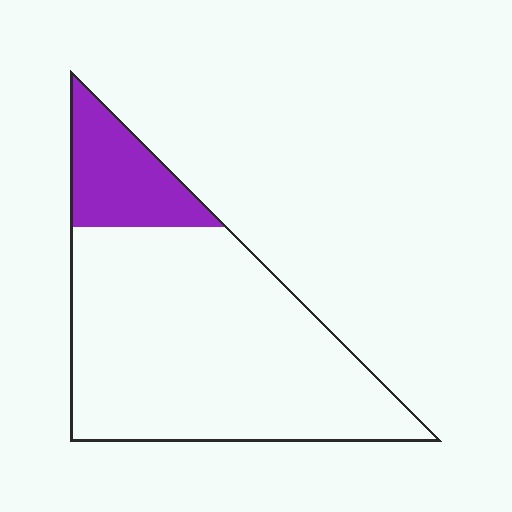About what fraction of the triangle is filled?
About one sixth (1/6).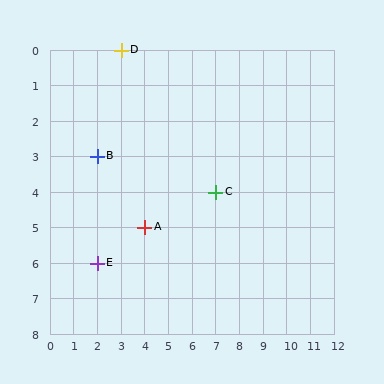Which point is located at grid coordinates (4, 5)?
Point A is at (4, 5).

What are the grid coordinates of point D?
Point D is at grid coordinates (3, 0).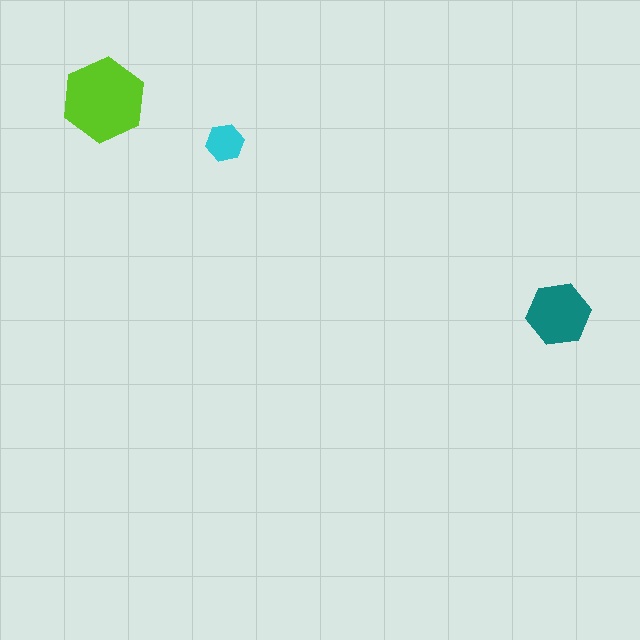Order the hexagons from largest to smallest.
the lime one, the teal one, the cyan one.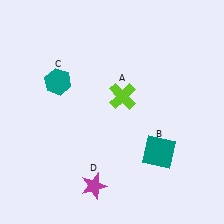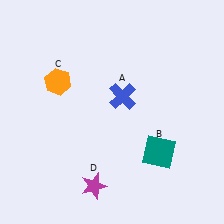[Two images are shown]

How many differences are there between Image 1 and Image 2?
There are 2 differences between the two images.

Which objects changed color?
A changed from lime to blue. C changed from teal to orange.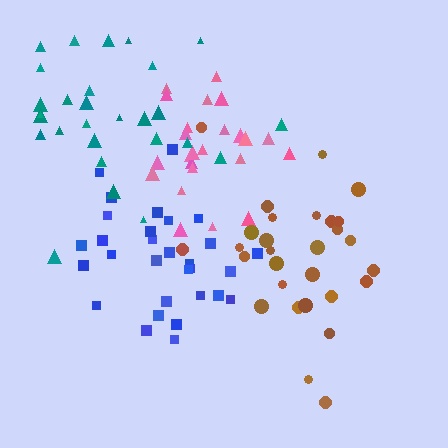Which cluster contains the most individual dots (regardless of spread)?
Blue (31).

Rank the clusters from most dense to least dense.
blue, pink, brown, teal.